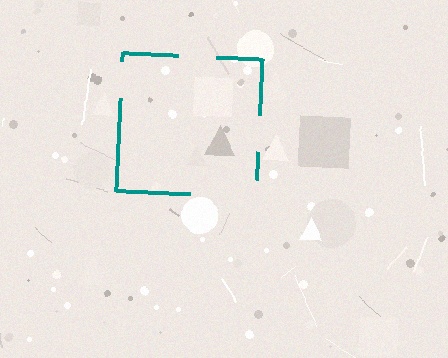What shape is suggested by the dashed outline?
The dashed outline suggests a square.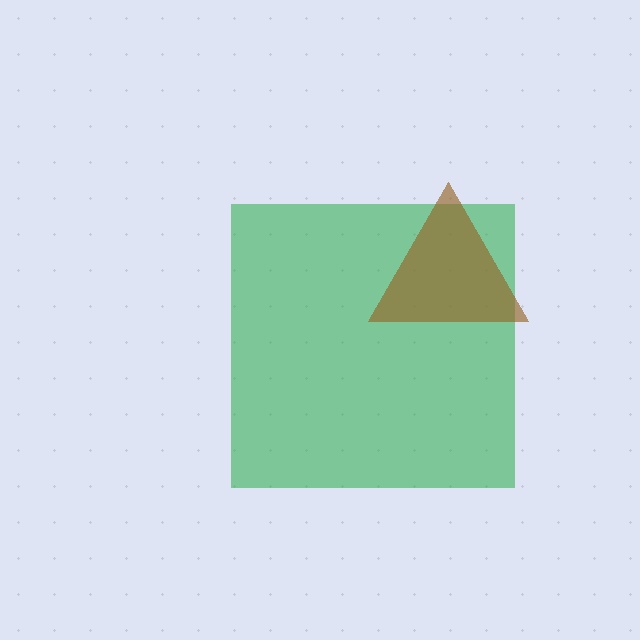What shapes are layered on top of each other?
The layered shapes are: a green square, a brown triangle.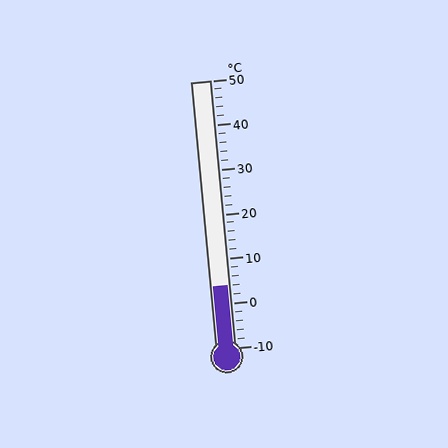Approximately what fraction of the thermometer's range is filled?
The thermometer is filled to approximately 25% of its range.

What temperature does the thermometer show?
The thermometer shows approximately 4°C.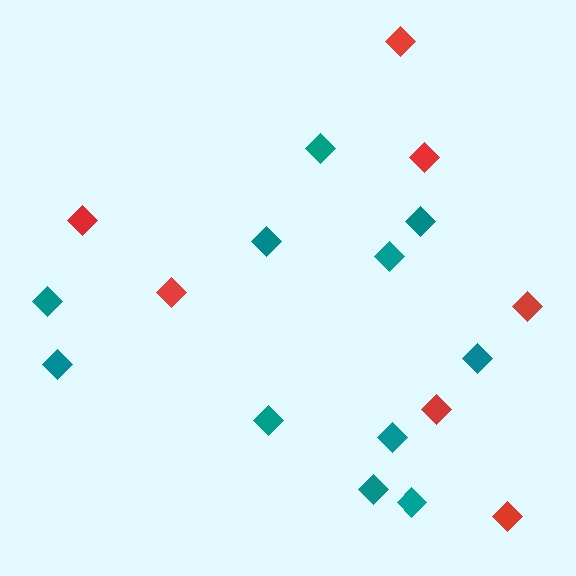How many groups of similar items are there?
There are 2 groups: one group of teal diamonds (11) and one group of red diamonds (7).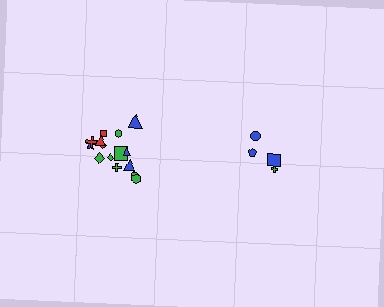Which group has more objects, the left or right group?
The left group.